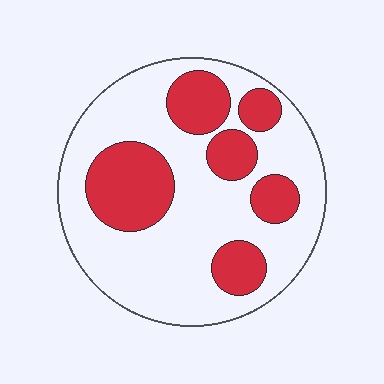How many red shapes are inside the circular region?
6.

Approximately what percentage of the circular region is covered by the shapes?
Approximately 30%.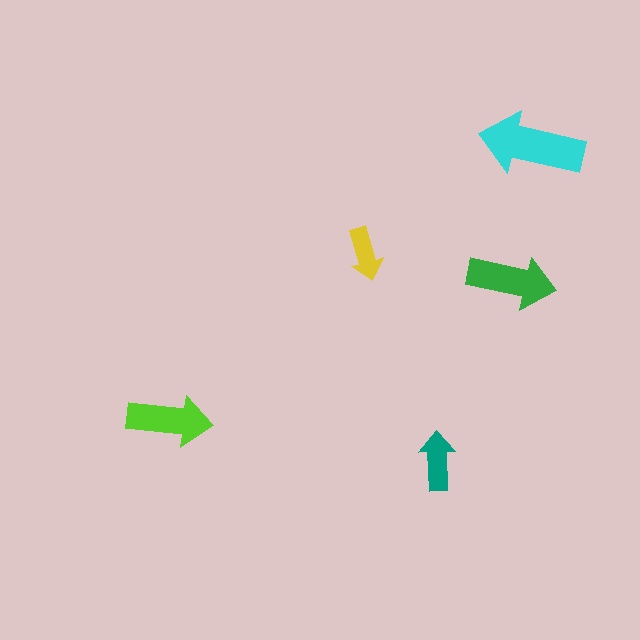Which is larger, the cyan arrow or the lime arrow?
The cyan one.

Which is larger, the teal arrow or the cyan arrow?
The cyan one.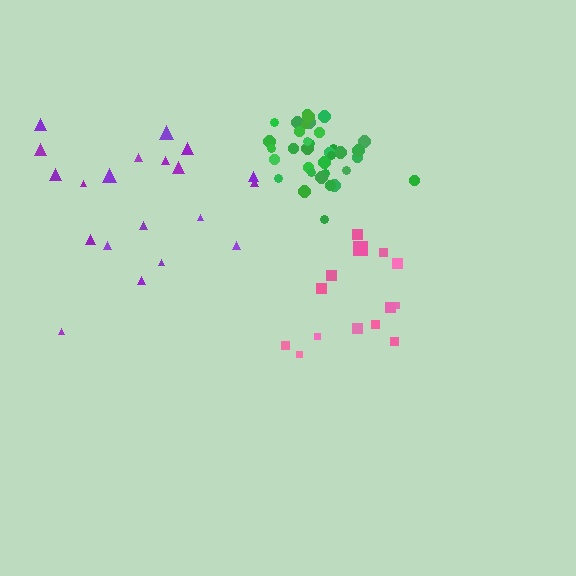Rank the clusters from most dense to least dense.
green, purple, pink.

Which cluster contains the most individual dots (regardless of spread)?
Green (35).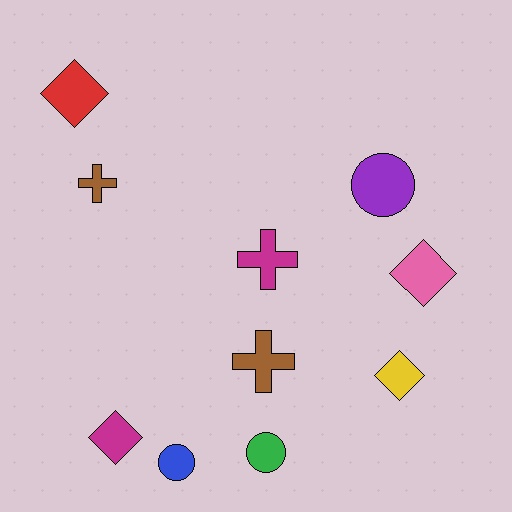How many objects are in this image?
There are 10 objects.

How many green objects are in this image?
There is 1 green object.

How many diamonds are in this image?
There are 4 diamonds.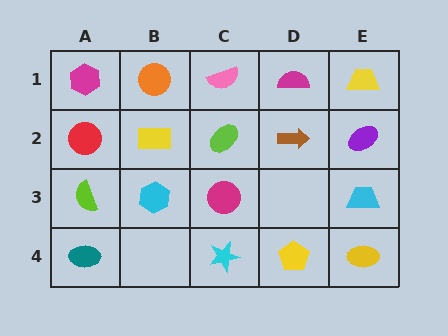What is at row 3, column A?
A lime semicircle.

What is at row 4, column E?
A yellow ellipse.